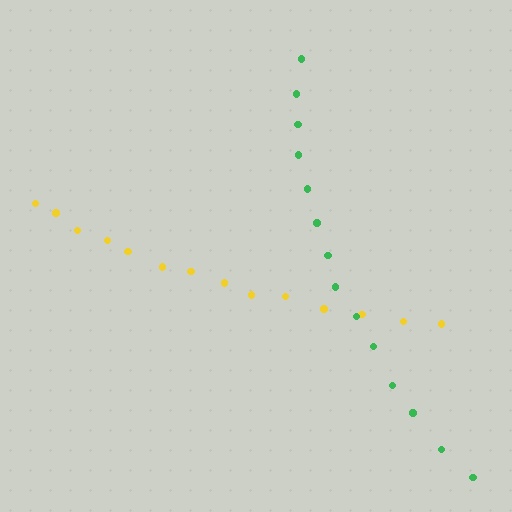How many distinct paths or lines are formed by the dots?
There are 2 distinct paths.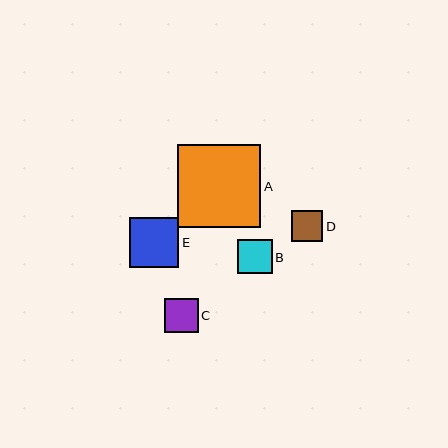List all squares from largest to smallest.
From largest to smallest: A, E, B, C, D.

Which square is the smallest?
Square D is the smallest with a size of approximately 31 pixels.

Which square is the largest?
Square A is the largest with a size of approximately 83 pixels.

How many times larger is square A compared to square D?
Square A is approximately 2.7 times the size of square D.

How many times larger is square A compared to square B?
Square A is approximately 2.4 times the size of square B.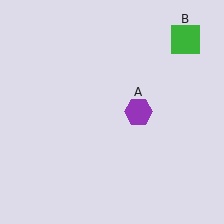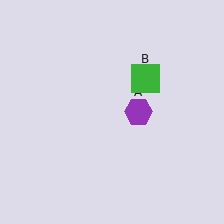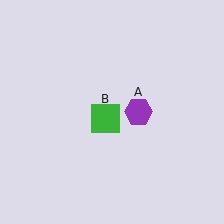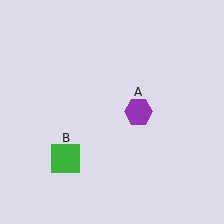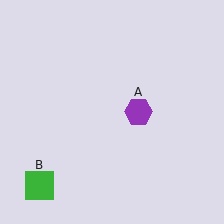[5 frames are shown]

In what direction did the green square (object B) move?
The green square (object B) moved down and to the left.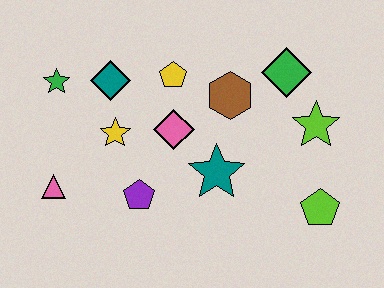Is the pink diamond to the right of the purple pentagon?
Yes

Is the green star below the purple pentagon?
No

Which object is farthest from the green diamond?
The pink triangle is farthest from the green diamond.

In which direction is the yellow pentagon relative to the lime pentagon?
The yellow pentagon is to the left of the lime pentagon.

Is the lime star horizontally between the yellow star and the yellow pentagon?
No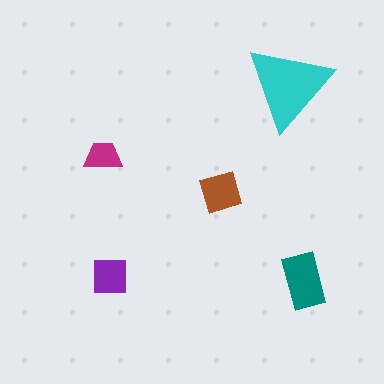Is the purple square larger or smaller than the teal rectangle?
Smaller.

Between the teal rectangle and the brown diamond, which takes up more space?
The teal rectangle.